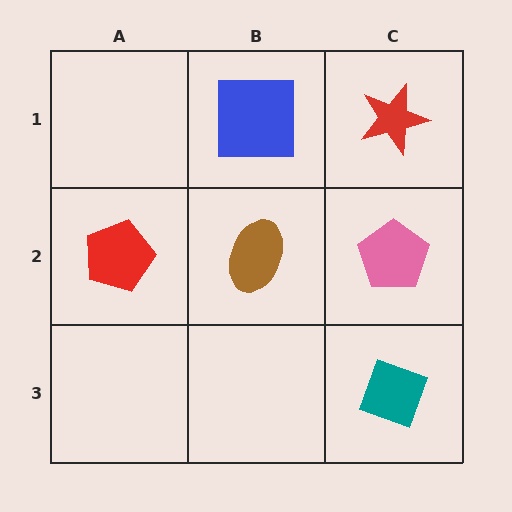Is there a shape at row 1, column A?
No, that cell is empty.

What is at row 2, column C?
A pink pentagon.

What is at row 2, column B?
A brown ellipse.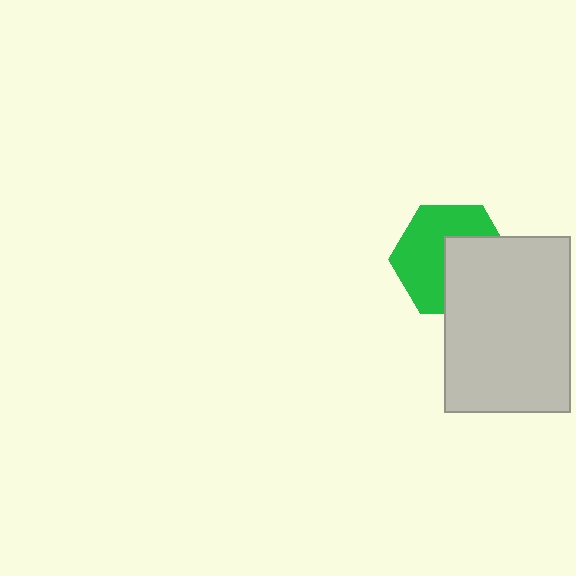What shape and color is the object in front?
The object in front is a light gray rectangle.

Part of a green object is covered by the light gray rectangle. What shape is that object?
It is a hexagon.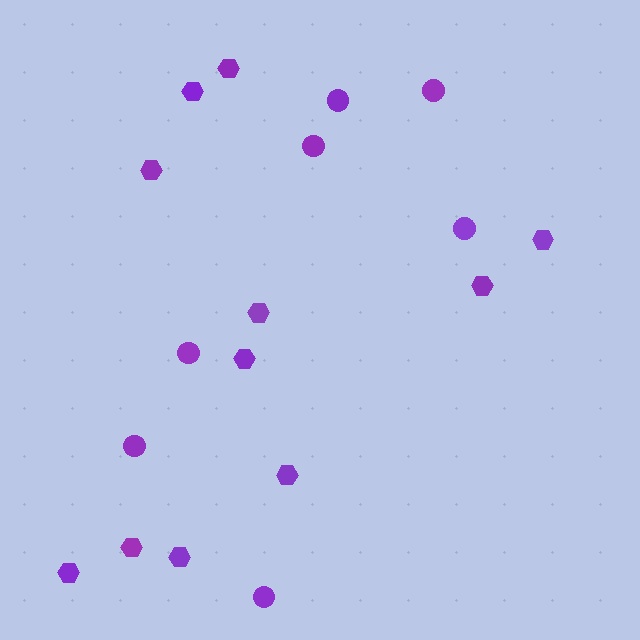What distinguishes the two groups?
There are 2 groups: one group of circles (7) and one group of hexagons (11).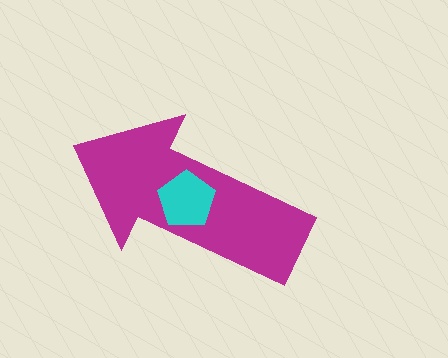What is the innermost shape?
The cyan pentagon.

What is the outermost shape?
The magenta arrow.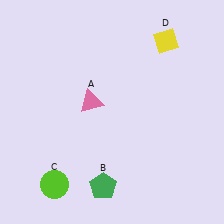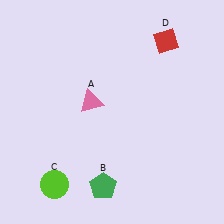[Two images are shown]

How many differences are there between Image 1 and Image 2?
There is 1 difference between the two images.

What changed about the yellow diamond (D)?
In Image 1, D is yellow. In Image 2, it changed to red.